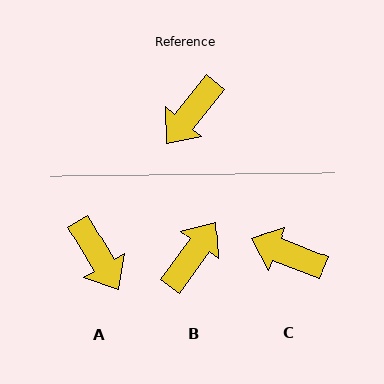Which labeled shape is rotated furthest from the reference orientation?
B, about 178 degrees away.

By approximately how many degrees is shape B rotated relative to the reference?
Approximately 178 degrees clockwise.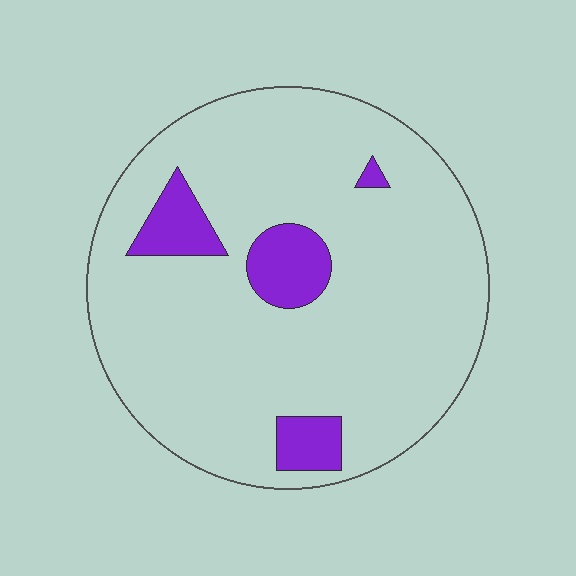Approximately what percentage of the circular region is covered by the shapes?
Approximately 10%.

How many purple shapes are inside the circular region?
4.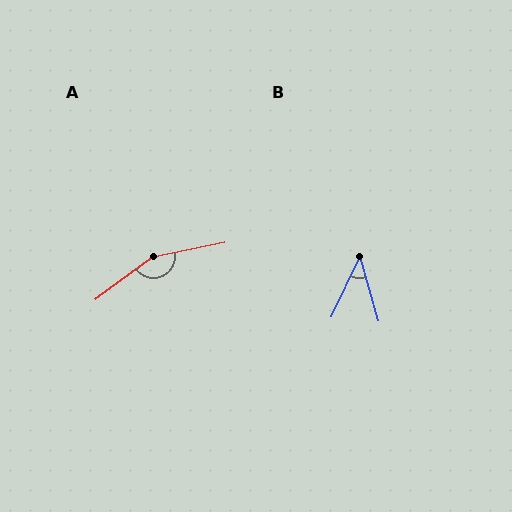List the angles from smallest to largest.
B (42°), A (154°).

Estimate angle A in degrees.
Approximately 154 degrees.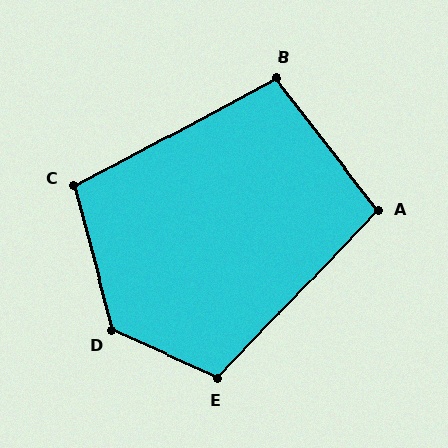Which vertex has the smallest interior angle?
A, at approximately 99 degrees.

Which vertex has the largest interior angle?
D, at approximately 129 degrees.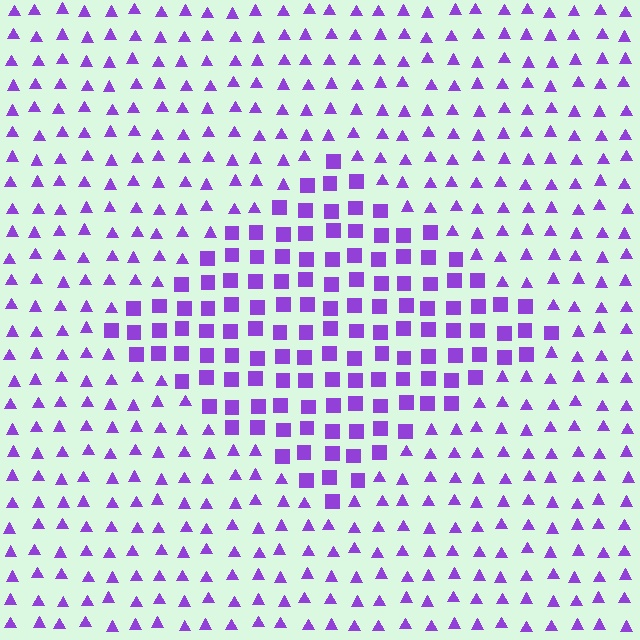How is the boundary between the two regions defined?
The boundary is defined by a change in element shape: squares inside vs. triangles outside. All elements share the same color and spacing.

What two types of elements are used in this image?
The image uses squares inside the diamond region and triangles outside it.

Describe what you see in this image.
The image is filled with small purple elements arranged in a uniform grid. A diamond-shaped region contains squares, while the surrounding area contains triangles. The boundary is defined purely by the change in element shape.